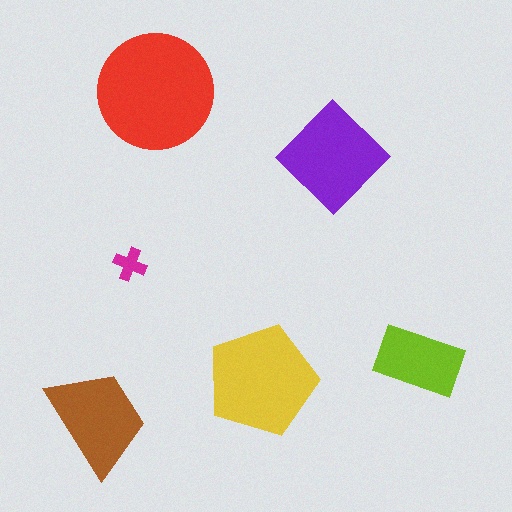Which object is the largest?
The red circle.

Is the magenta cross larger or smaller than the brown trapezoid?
Smaller.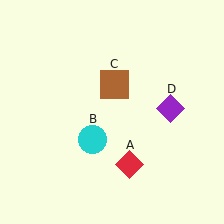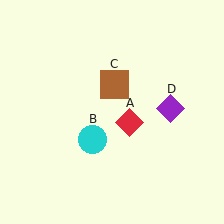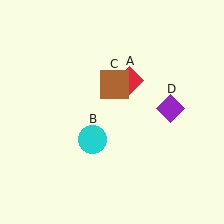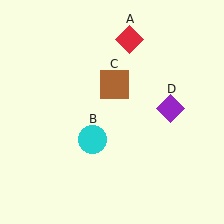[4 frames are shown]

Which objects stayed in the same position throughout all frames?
Cyan circle (object B) and brown square (object C) and purple diamond (object D) remained stationary.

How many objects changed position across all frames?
1 object changed position: red diamond (object A).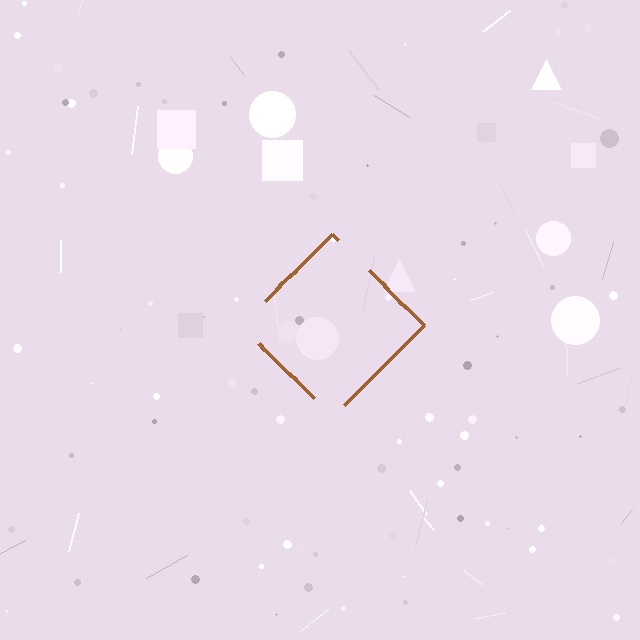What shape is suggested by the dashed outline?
The dashed outline suggests a diamond.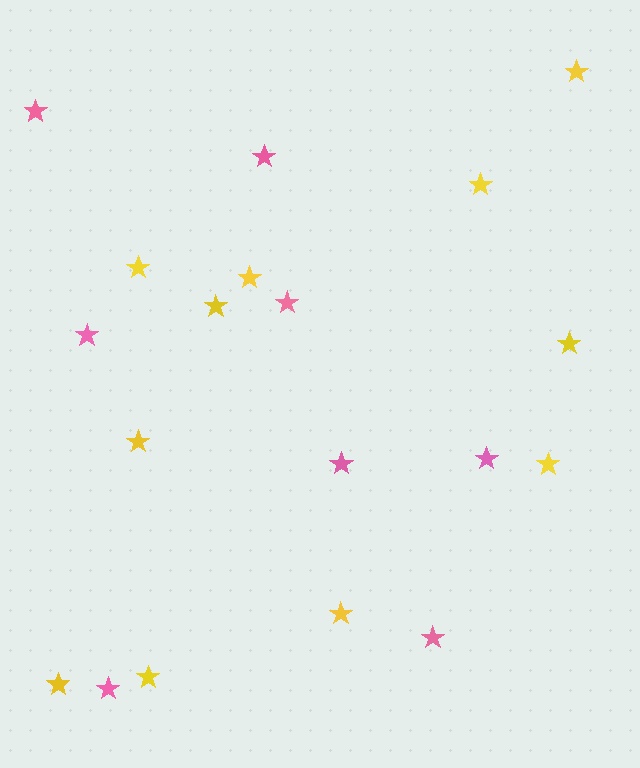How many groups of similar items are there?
There are 2 groups: one group of yellow stars (11) and one group of pink stars (8).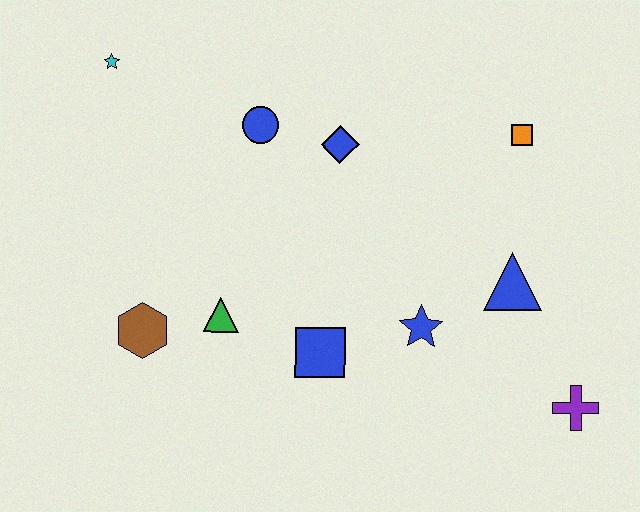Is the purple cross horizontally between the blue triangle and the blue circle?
No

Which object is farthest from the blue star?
The cyan star is farthest from the blue star.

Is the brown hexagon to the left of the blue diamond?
Yes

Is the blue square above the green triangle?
No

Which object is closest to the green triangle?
The brown hexagon is closest to the green triangle.